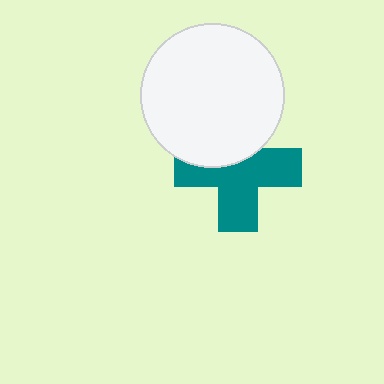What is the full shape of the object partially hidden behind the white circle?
The partially hidden object is a teal cross.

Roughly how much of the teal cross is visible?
About half of it is visible (roughly 64%).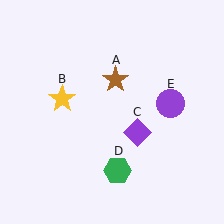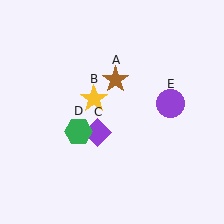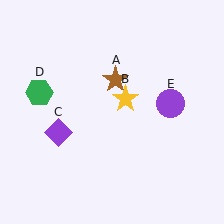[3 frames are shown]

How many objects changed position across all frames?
3 objects changed position: yellow star (object B), purple diamond (object C), green hexagon (object D).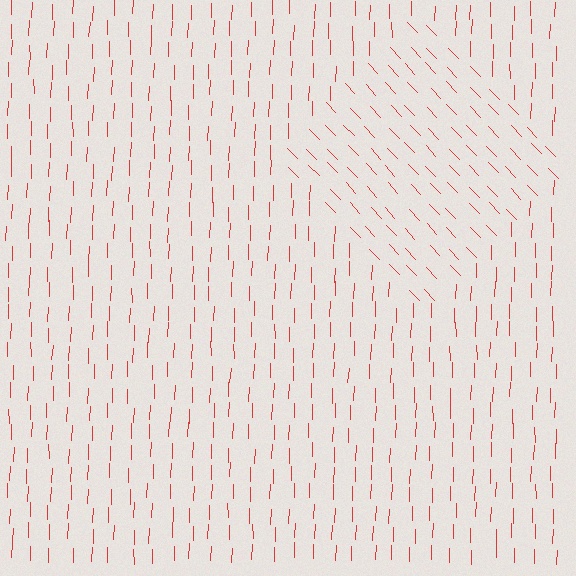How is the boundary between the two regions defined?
The boundary is defined purely by a change in line orientation (approximately 45 degrees difference). All lines are the same color and thickness.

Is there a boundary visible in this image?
Yes, there is a texture boundary formed by a change in line orientation.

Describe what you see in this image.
The image is filled with small red line segments. A diamond region in the image has lines oriented differently from the surrounding lines, creating a visible texture boundary.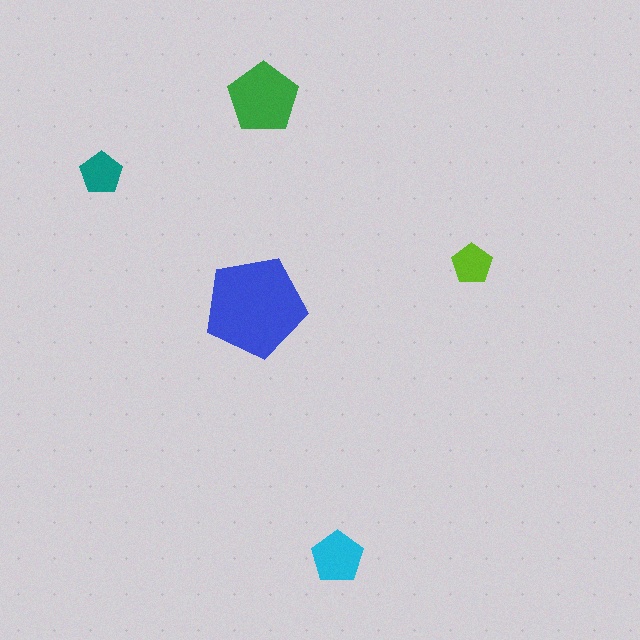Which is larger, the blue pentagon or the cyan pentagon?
The blue one.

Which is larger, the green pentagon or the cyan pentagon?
The green one.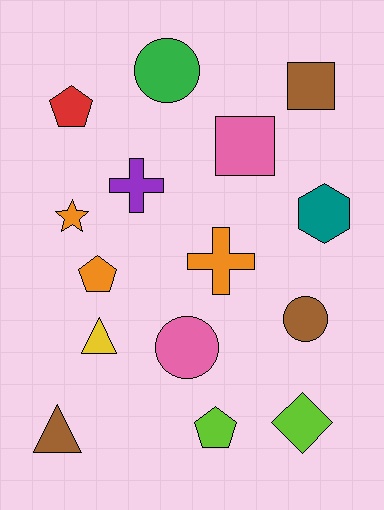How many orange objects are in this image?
There are 3 orange objects.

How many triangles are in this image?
There are 2 triangles.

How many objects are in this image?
There are 15 objects.